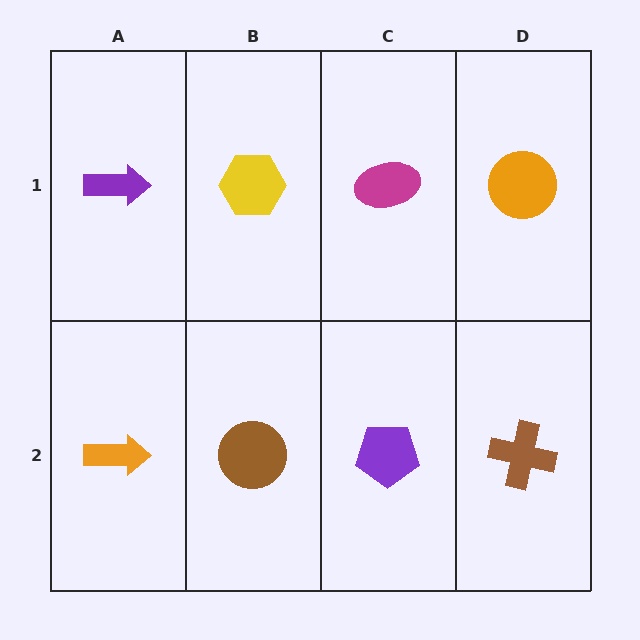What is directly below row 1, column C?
A purple pentagon.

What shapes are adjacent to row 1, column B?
A brown circle (row 2, column B), a purple arrow (row 1, column A), a magenta ellipse (row 1, column C).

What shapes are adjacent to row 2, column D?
An orange circle (row 1, column D), a purple pentagon (row 2, column C).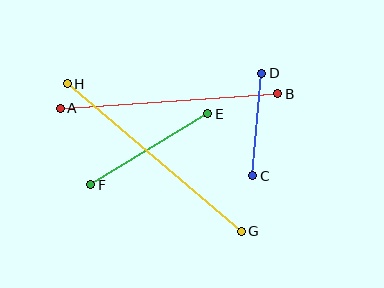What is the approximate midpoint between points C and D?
The midpoint is at approximately (257, 124) pixels.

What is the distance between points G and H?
The distance is approximately 228 pixels.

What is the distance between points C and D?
The distance is approximately 103 pixels.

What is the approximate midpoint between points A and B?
The midpoint is at approximately (169, 101) pixels.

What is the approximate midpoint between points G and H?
The midpoint is at approximately (154, 158) pixels.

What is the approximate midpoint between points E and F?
The midpoint is at approximately (149, 149) pixels.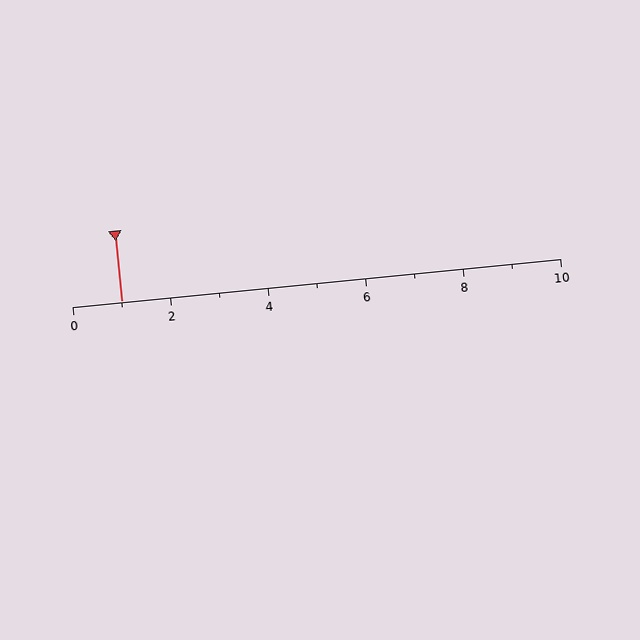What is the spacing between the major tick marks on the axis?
The major ticks are spaced 2 apart.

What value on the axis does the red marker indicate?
The marker indicates approximately 1.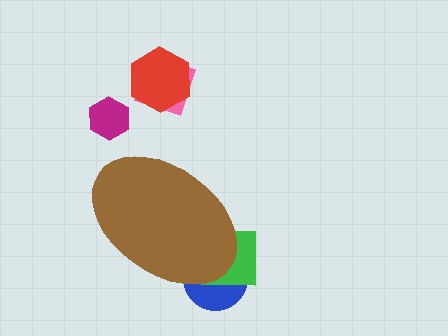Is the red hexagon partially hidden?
No, the red hexagon is fully visible.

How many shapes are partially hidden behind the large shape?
2 shapes are partially hidden.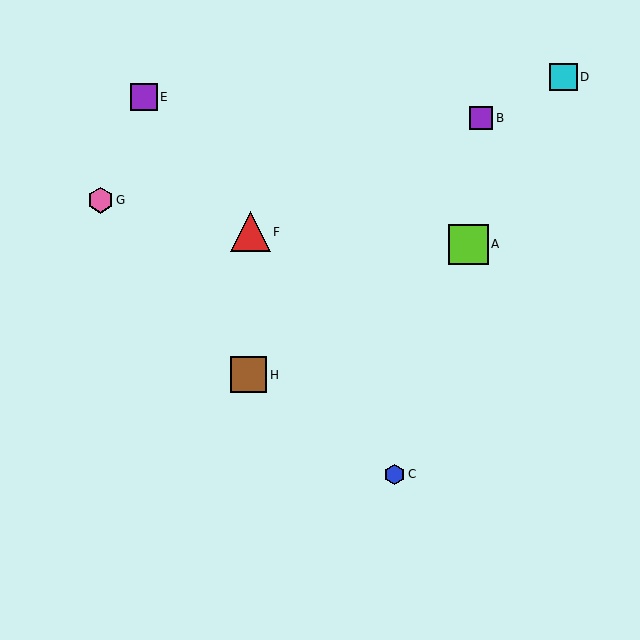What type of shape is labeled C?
Shape C is a blue hexagon.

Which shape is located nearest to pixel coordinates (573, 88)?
The cyan square (labeled D) at (564, 77) is nearest to that location.